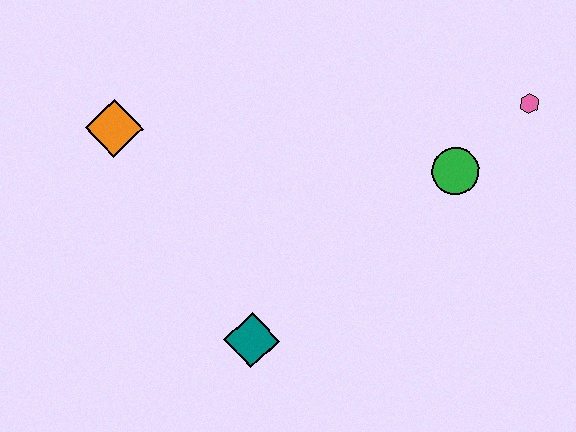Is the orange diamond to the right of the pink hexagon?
No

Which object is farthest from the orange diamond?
The pink hexagon is farthest from the orange diamond.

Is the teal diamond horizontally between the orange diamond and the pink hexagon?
Yes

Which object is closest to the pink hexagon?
The green circle is closest to the pink hexagon.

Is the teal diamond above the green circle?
No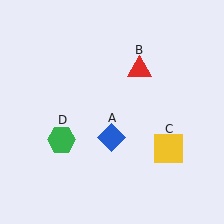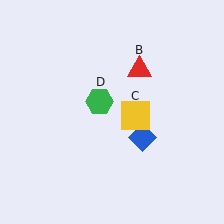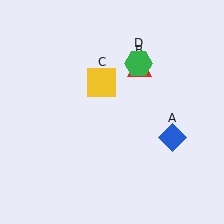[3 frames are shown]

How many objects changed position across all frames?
3 objects changed position: blue diamond (object A), yellow square (object C), green hexagon (object D).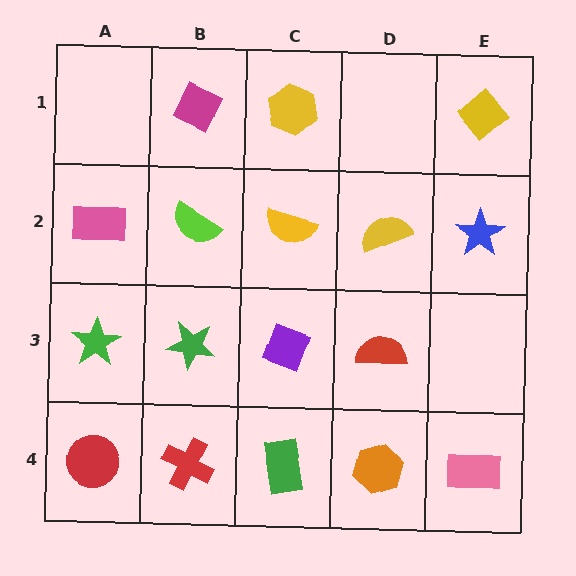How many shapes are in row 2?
5 shapes.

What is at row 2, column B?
A lime semicircle.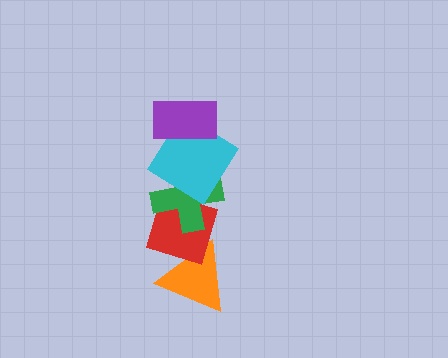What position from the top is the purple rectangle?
The purple rectangle is 1st from the top.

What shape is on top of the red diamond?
The green cross is on top of the red diamond.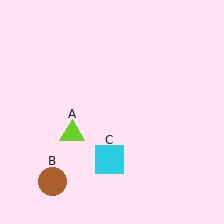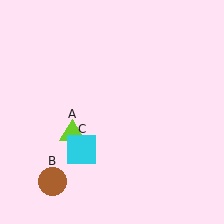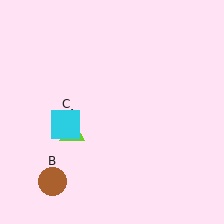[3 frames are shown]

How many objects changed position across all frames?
1 object changed position: cyan square (object C).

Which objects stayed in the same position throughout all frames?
Lime triangle (object A) and brown circle (object B) remained stationary.